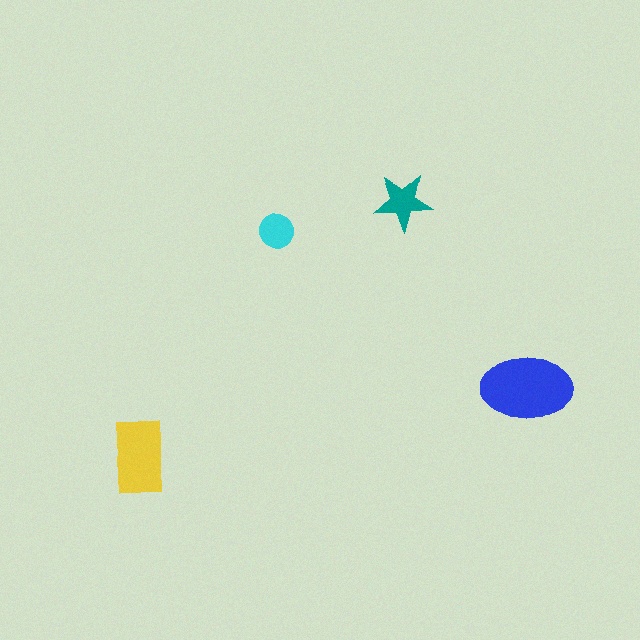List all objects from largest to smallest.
The blue ellipse, the yellow rectangle, the teal star, the cyan circle.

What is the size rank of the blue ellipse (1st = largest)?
1st.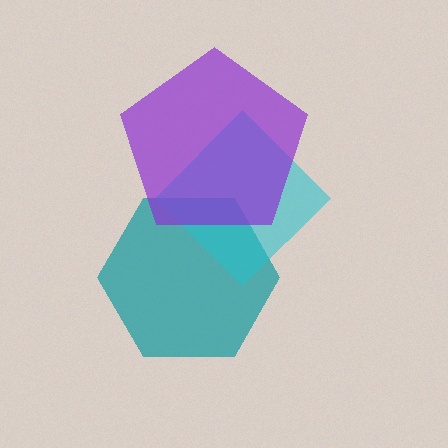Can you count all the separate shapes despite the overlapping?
Yes, there are 3 separate shapes.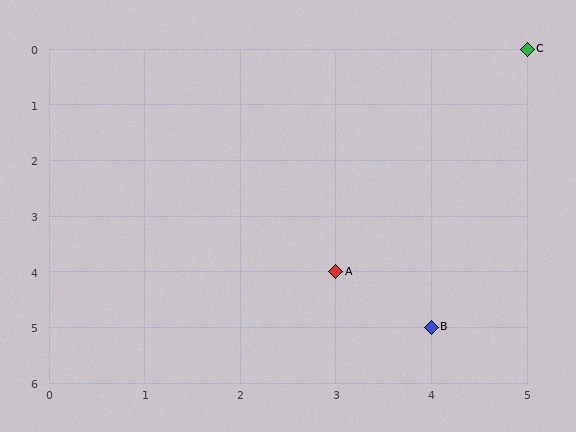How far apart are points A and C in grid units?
Points A and C are 2 columns and 4 rows apart (about 4.5 grid units diagonally).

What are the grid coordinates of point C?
Point C is at grid coordinates (5, 0).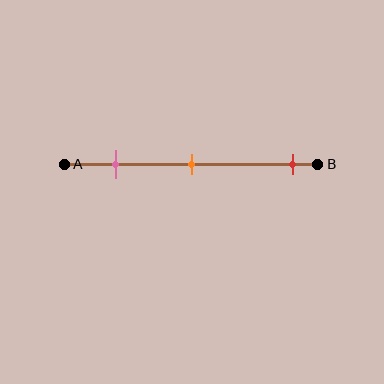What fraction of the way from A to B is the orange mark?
The orange mark is approximately 50% (0.5) of the way from A to B.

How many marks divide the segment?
There are 3 marks dividing the segment.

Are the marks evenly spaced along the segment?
No, the marks are not evenly spaced.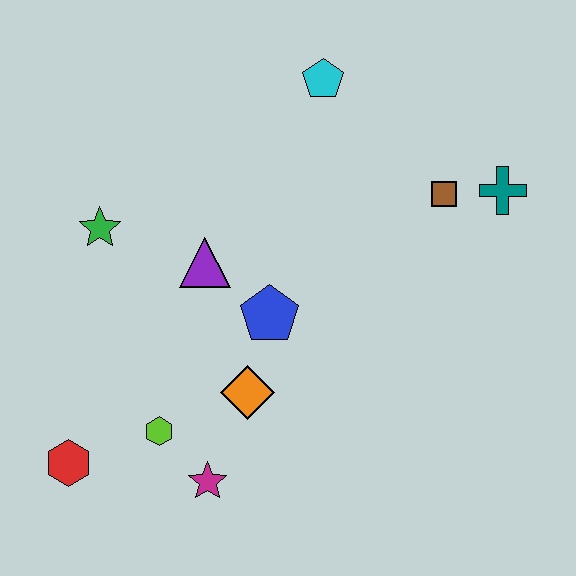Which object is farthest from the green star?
The teal cross is farthest from the green star.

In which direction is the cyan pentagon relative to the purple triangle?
The cyan pentagon is above the purple triangle.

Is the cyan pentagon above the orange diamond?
Yes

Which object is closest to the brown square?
The teal cross is closest to the brown square.